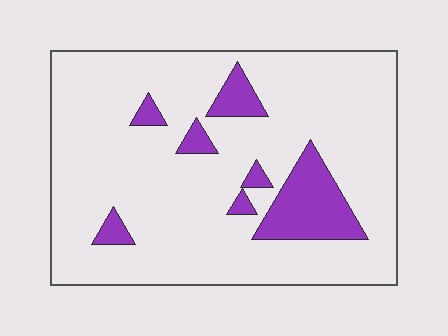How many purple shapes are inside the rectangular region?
7.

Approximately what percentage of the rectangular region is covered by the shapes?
Approximately 15%.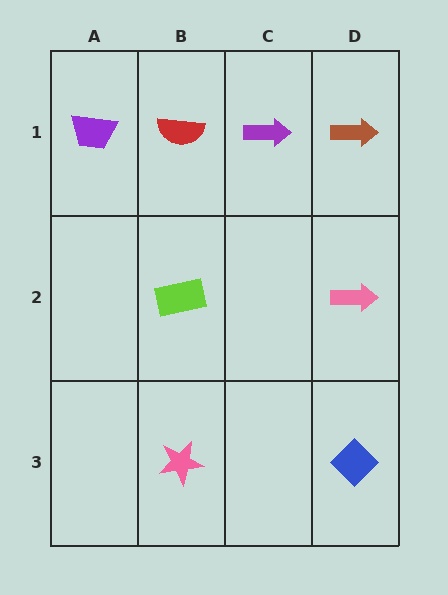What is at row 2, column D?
A pink arrow.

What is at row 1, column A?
A purple trapezoid.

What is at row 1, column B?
A red semicircle.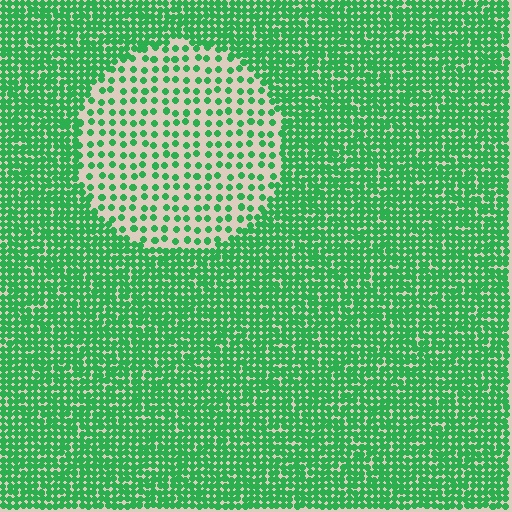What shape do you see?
I see a circle.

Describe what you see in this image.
The image contains small green elements arranged at two different densities. A circle-shaped region is visible where the elements are less densely packed than the surrounding area.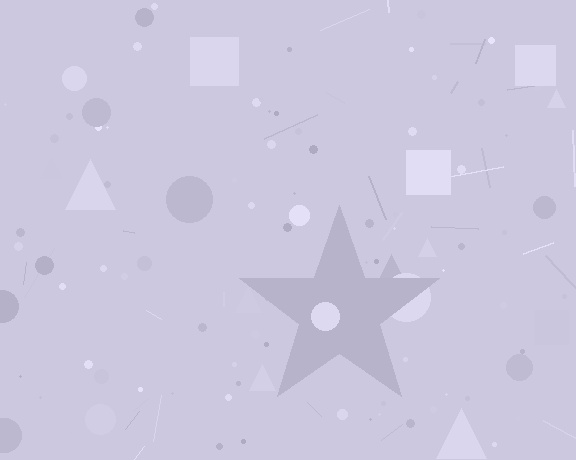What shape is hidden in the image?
A star is hidden in the image.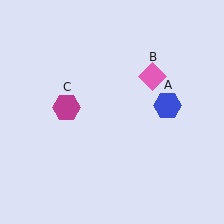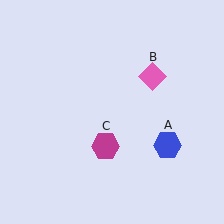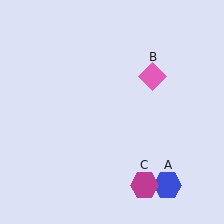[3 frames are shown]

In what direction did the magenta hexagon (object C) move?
The magenta hexagon (object C) moved down and to the right.